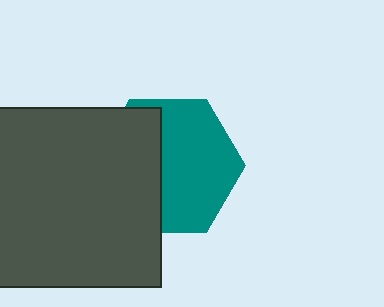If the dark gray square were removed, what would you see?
You would see the complete teal hexagon.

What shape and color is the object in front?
The object in front is a dark gray square.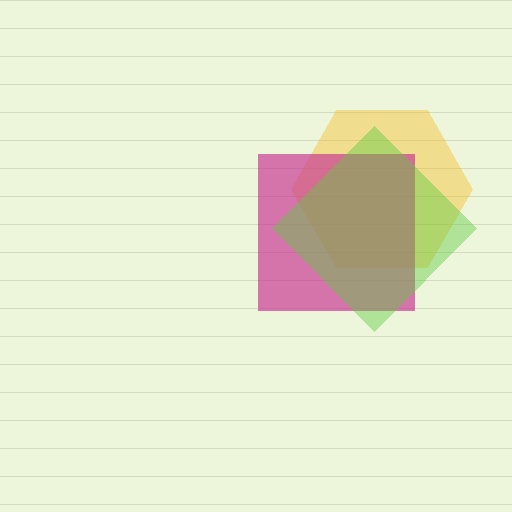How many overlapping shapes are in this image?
There are 3 overlapping shapes in the image.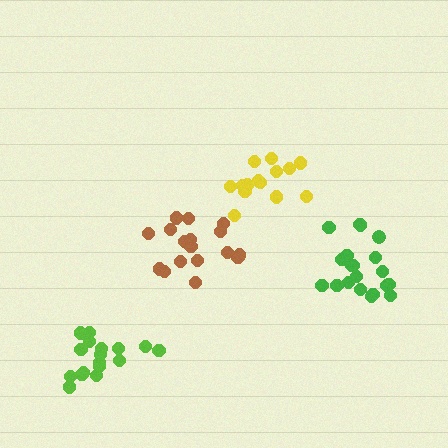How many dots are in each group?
Group 1: 15 dots, Group 2: 17 dots, Group 3: 20 dots, Group 4: 17 dots (69 total).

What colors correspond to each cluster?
The clusters are colored: yellow, lime, green, brown.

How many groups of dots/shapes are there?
There are 4 groups.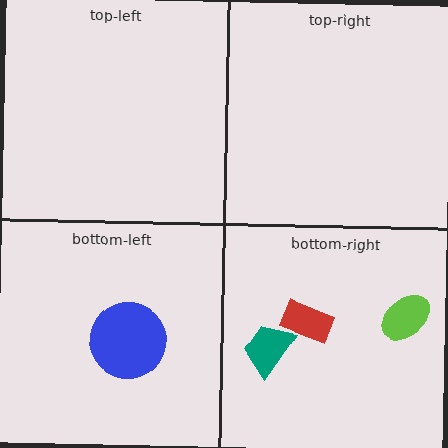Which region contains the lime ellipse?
The bottom-right region.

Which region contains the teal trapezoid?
The bottom-right region.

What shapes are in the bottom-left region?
The blue circle.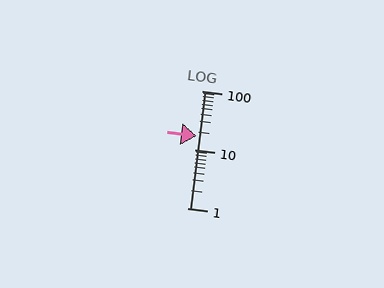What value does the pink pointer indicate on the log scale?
The pointer indicates approximately 17.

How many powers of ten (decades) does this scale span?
The scale spans 2 decades, from 1 to 100.